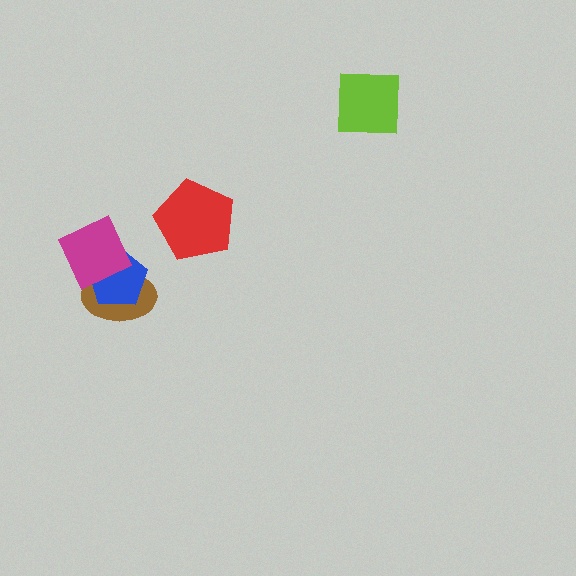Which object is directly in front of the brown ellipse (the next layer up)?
The blue pentagon is directly in front of the brown ellipse.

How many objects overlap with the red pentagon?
0 objects overlap with the red pentagon.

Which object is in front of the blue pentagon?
The magenta diamond is in front of the blue pentagon.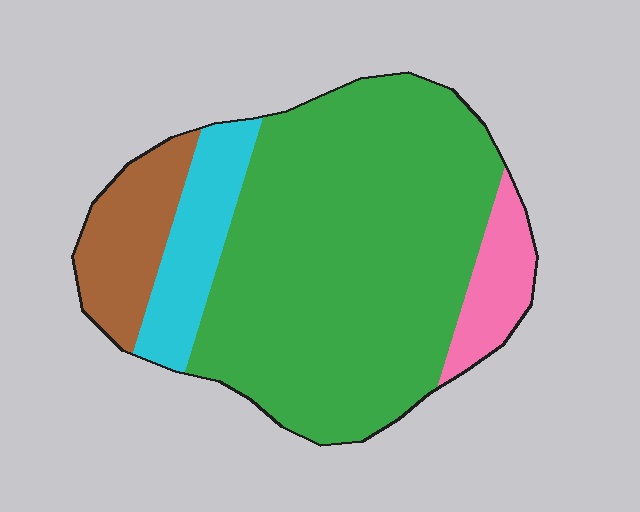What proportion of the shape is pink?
Pink takes up about one tenth (1/10) of the shape.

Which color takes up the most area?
Green, at roughly 70%.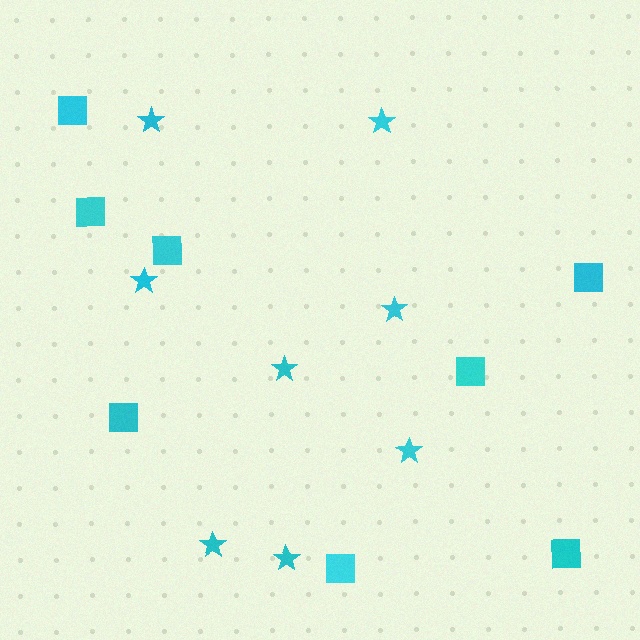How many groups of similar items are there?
There are 2 groups: one group of squares (8) and one group of stars (8).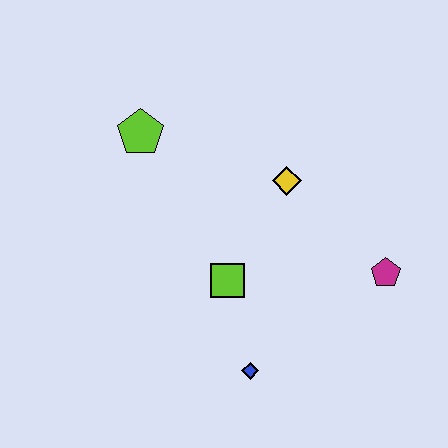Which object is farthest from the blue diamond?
The lime pentagon is farthest from the blue diamond.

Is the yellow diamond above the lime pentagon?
No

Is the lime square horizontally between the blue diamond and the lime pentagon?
Yes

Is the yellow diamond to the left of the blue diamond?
No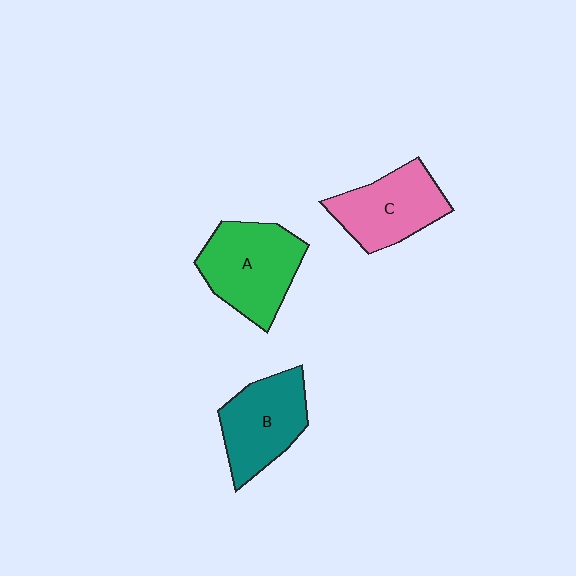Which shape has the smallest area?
Shape C (pink).